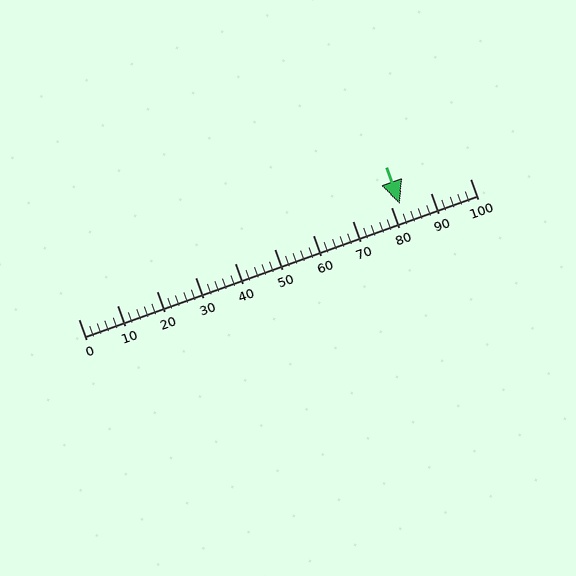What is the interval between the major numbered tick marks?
The major tick marks are spaced 10 units apart.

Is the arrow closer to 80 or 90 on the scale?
The arrow is closer to 80.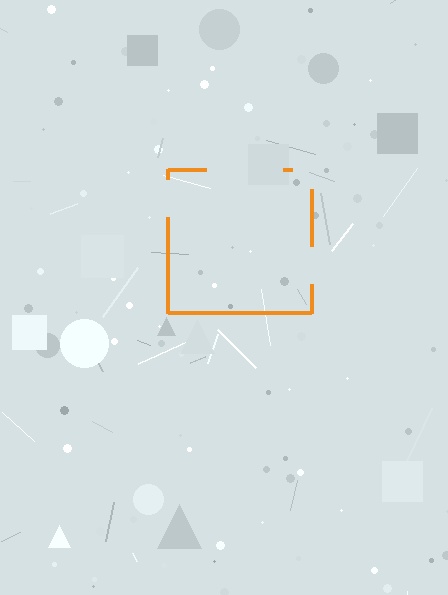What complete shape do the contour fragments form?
The contour fragments form a square.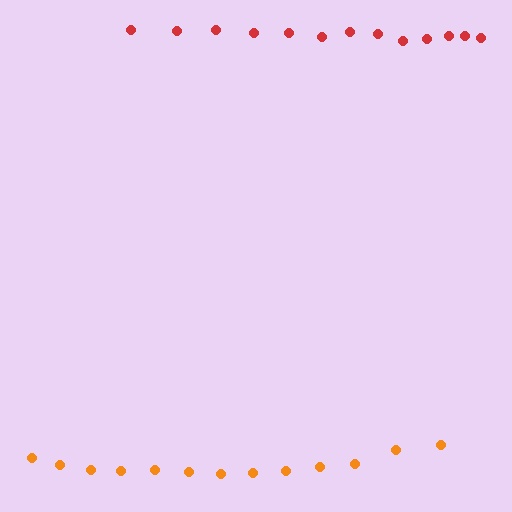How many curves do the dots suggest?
There are 2 distinct paths.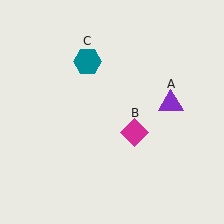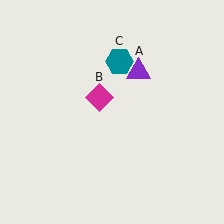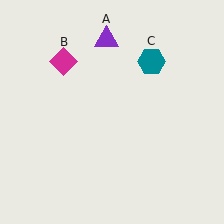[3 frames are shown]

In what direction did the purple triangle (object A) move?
The purple triangle (object A) moved up and to the left.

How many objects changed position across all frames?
3 objects changed position: purple triangle (object A), magenta diamond (object B), teal hexagon (object C).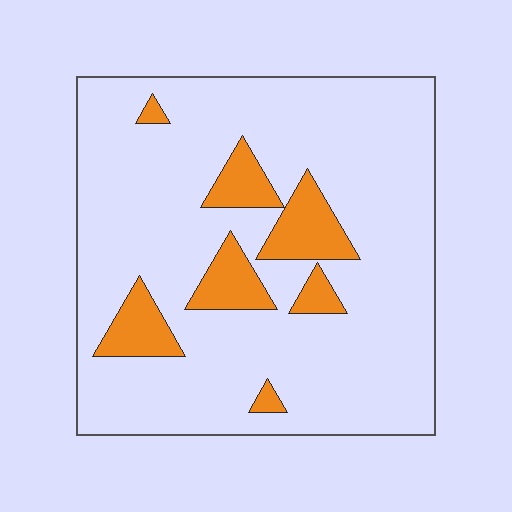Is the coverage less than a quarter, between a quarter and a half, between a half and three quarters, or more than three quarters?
Less than a quarter.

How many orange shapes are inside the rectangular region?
7.